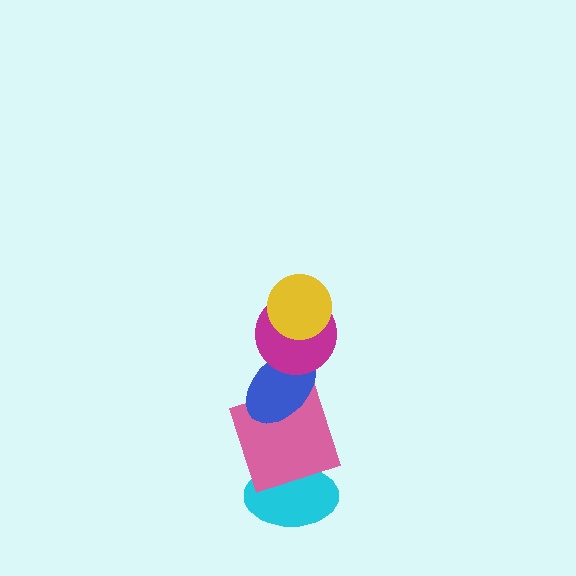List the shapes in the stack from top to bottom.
From top to bottom: the yellow circle, the magenta circle, the blue ellipse, the pink square, the cyan ellipse.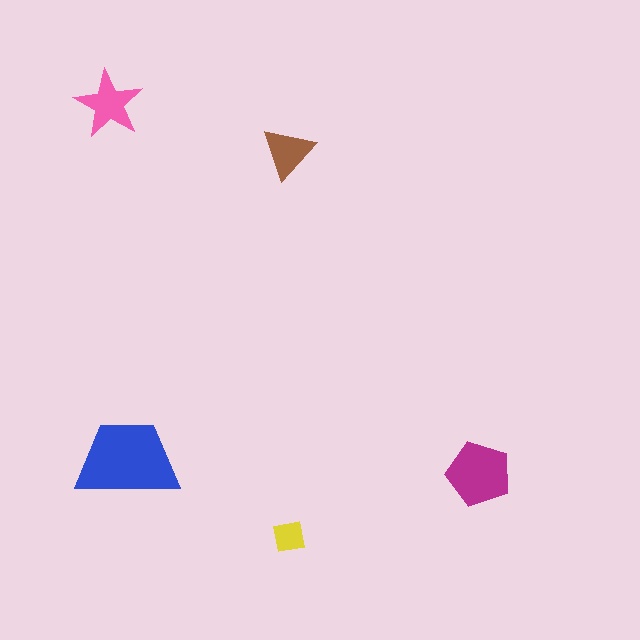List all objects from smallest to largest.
The yellow square, the brown triangle, the pink star, the magenta pentagon, the blue trapezoid.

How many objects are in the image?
There are 5 objects in the image.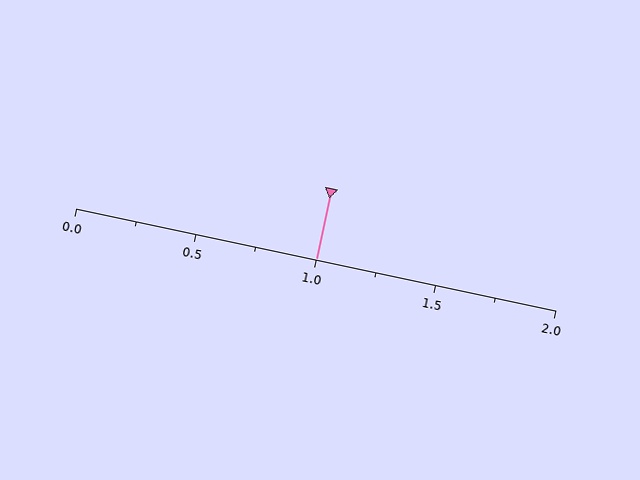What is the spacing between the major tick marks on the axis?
The major ticks are spaced 0.5 apart.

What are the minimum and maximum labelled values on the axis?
The axis runs from 0.0 to 2.0.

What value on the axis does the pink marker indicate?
The marker indicates approximately 1.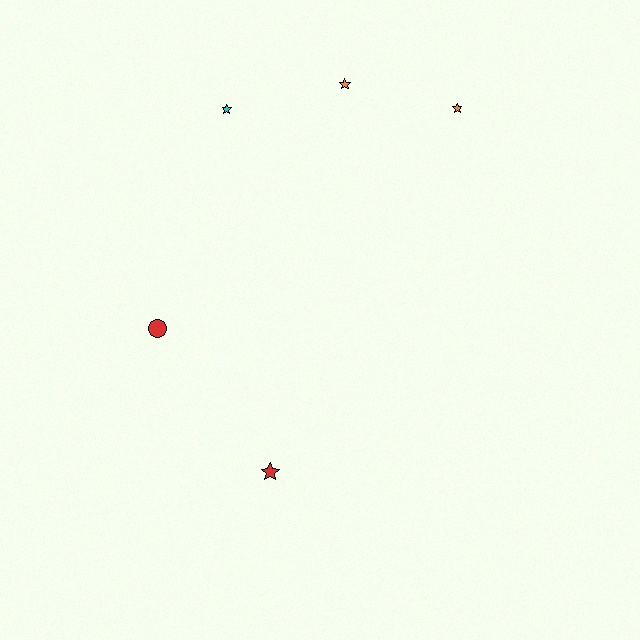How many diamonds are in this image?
There are no diamonds.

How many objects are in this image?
There are 5 objects.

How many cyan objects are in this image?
There is 1 cyan object.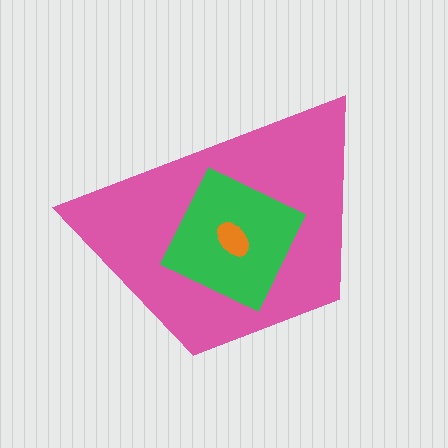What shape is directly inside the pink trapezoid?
The green diamond.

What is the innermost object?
The orange ellipse.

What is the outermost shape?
The pink trapezoid.